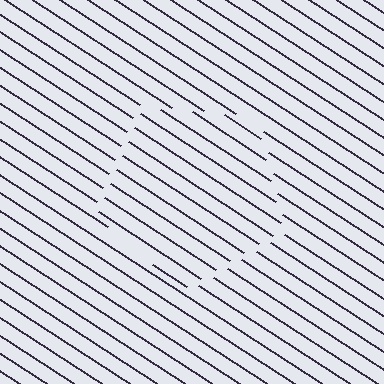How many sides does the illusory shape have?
5 sides — the line-ends trace a pentagon.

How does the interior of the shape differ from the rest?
The interior of the shape contains the same grating, shifted by half a period — the contour is defined by the phase discontinuity where line-ends from the inner and outer gratings abut.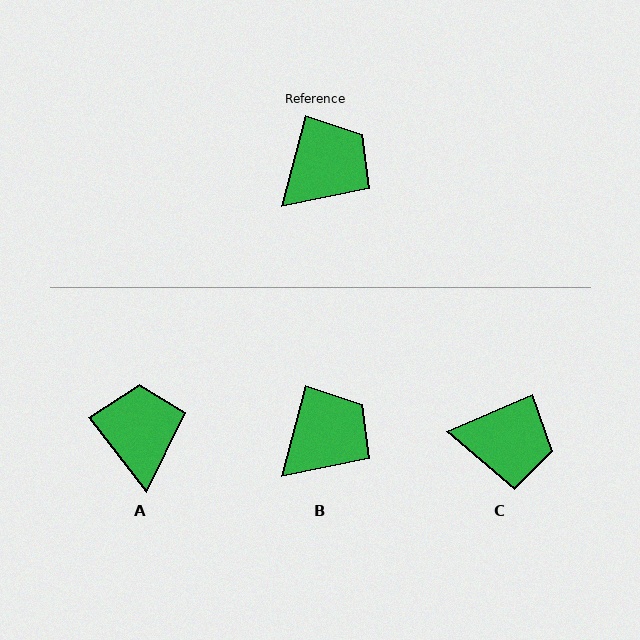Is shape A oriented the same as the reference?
No, it is off by about 52 degrees.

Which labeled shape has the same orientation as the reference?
B.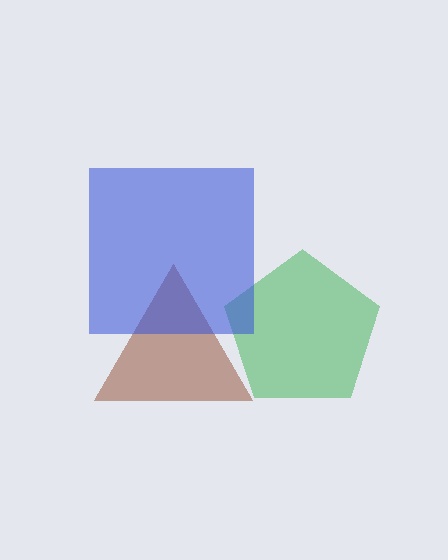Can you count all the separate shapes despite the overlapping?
Yes, there are 3 separate shapes.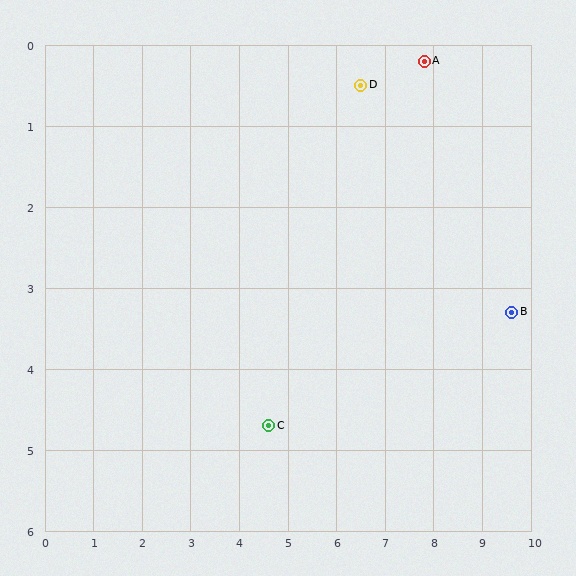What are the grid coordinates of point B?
Point B is at approximately (9.6, 3.3).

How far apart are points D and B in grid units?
Points D and B are about 4.2 grid units apart.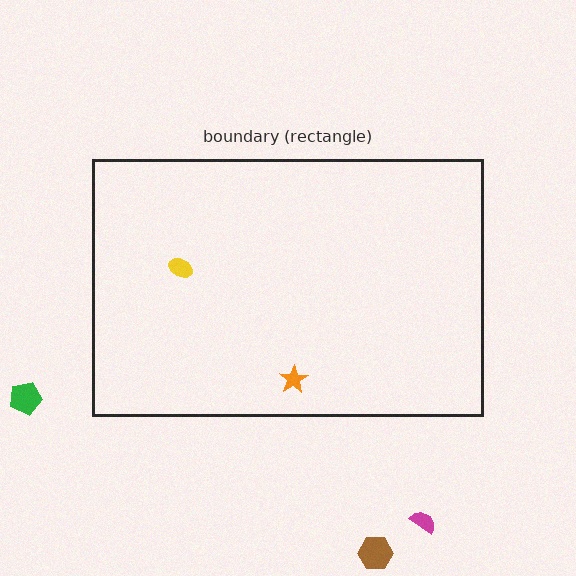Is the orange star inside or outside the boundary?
Inside.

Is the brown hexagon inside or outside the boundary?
Outside.